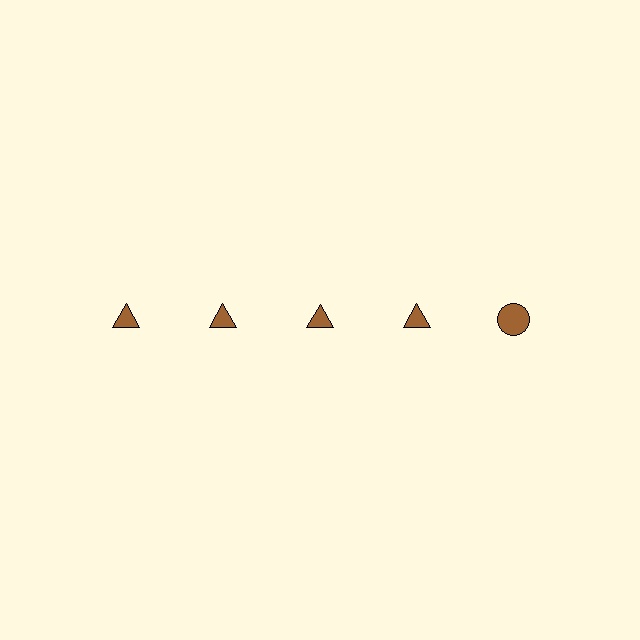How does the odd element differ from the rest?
It has a different shape: circle instead of triangle.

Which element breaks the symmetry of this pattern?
The brown circle in the top row, rightmost column breaks the symmetry. All other shapes are brown triangles.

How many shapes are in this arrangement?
There are 5 shapes arranged in a grid pattern.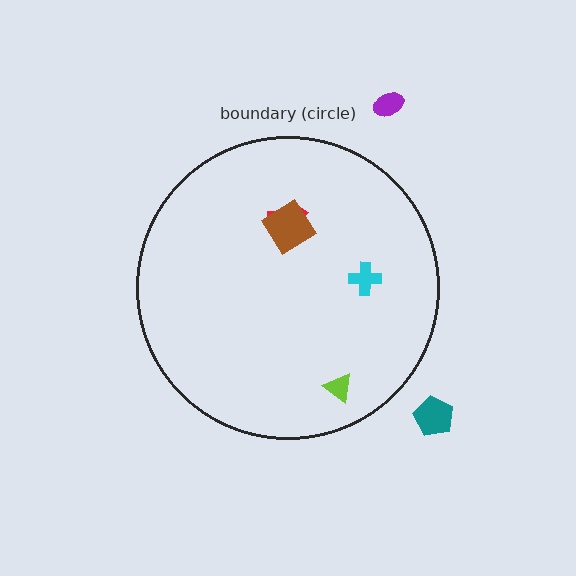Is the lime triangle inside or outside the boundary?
Inside.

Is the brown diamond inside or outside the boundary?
Inside.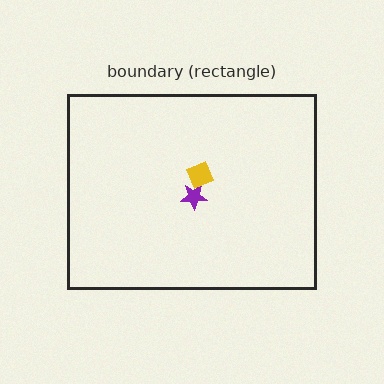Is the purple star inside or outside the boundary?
Inside.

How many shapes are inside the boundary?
2 inside, 0 outside.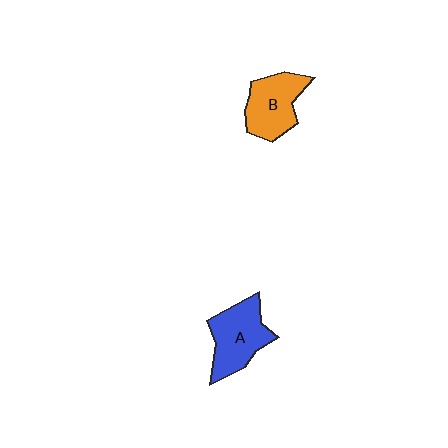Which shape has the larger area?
Shape A (blue).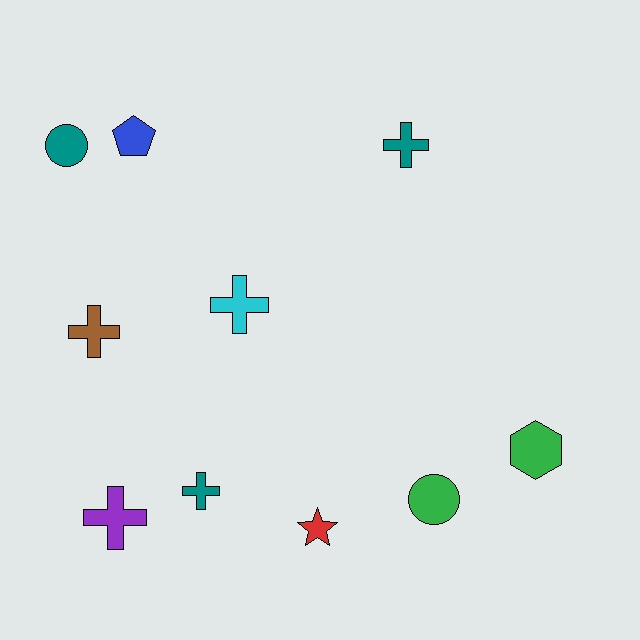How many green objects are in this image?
There are 2 green objects.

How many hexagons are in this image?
There is 1 hexagon.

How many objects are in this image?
There are 10 objects.